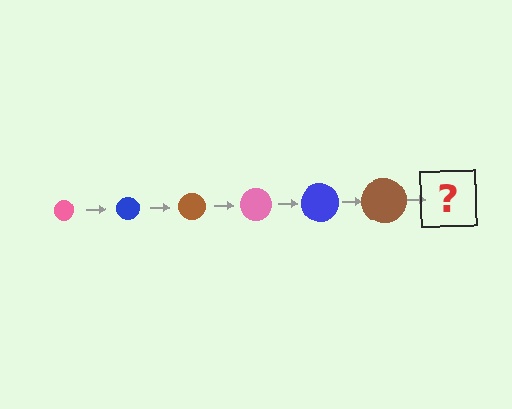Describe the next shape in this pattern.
It should be a pink circle, larger than the previous one.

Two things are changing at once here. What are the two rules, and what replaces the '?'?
The two rules are that the circle grows larger each step and the color cycles through pink, blue, and brown. The '?' should be a pink circle, larger than the previous one.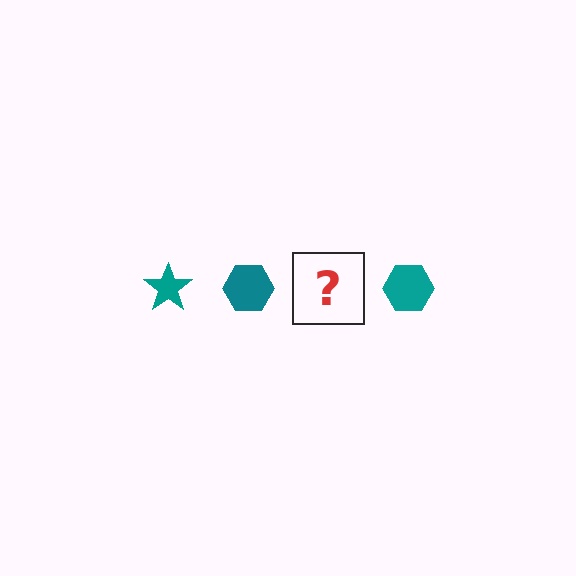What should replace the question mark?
The question mark should be replaced with a teal star.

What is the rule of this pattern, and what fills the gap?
The rule is that the pattern cycles through star, hexagon shapes in teal. The gap should be filled with a teal star.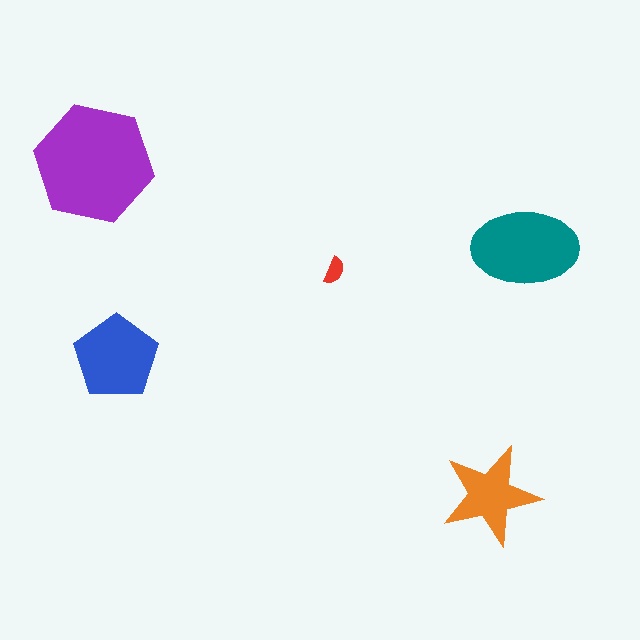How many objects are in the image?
There are 5 objects in the image.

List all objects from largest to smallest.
The purple hexagon, the teal ellipse, the blue pentagon, the orange star, the red semicircle.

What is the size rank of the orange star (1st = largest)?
4th.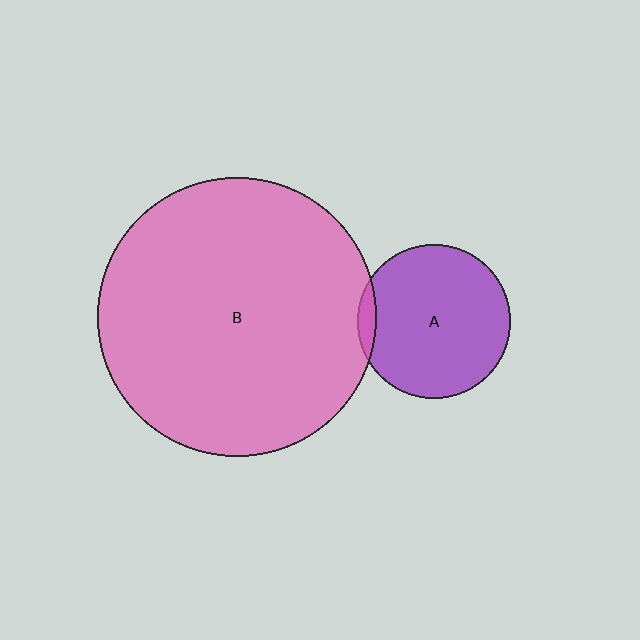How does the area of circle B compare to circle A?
Approximately 3.3 times.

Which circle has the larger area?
Circle B (pink).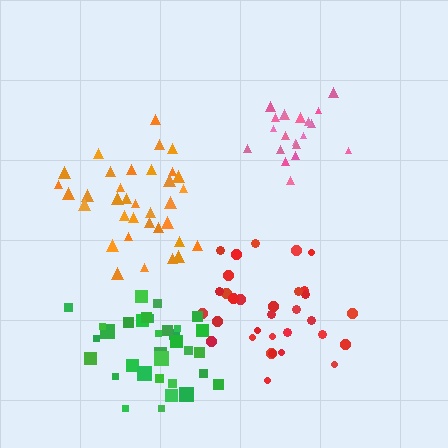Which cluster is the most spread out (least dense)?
Orange.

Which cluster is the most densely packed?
Pink.